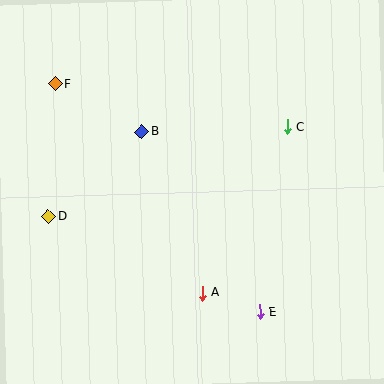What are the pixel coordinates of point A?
Point A is at (202, 293).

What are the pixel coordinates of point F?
Point F is at (55, 84).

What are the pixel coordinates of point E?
Point E is at (260, 312).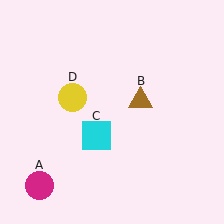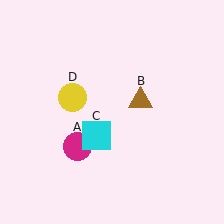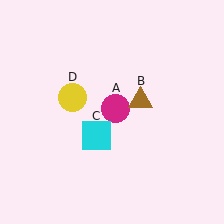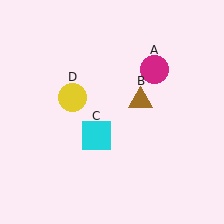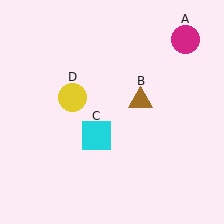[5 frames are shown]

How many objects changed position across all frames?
1 object changed position: magenta circle (object A).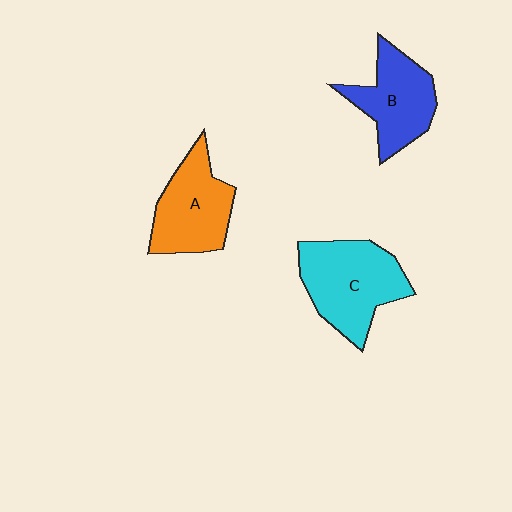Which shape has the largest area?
Shape C (cyan).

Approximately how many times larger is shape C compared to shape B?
Approximately 1.3 times.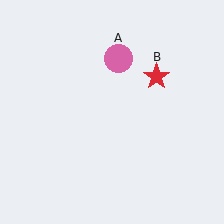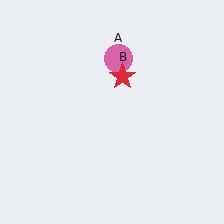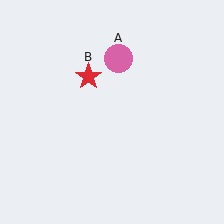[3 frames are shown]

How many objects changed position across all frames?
1 object changed position: red star (object B).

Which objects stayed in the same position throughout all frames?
Pink circle (object A) remained stationary.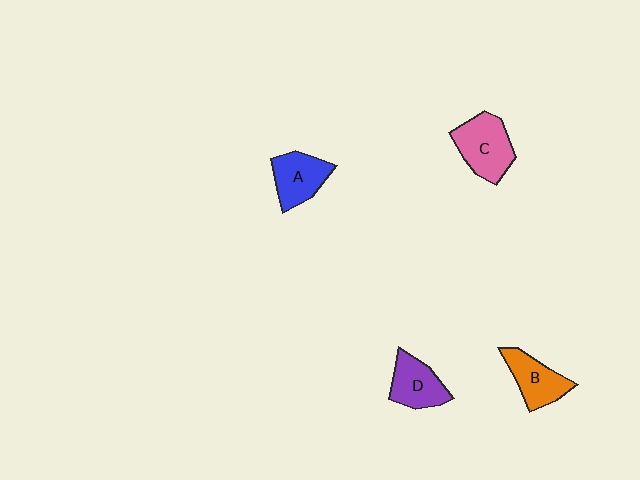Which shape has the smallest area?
Shape B (orange).